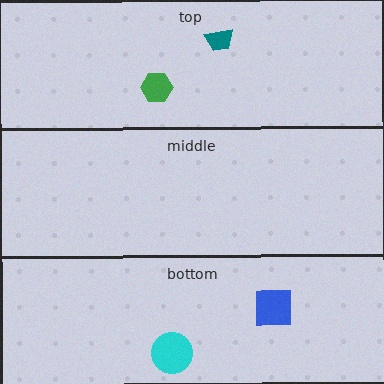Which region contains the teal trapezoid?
The top region.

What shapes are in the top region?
The green hexagon, the teal trapezoid.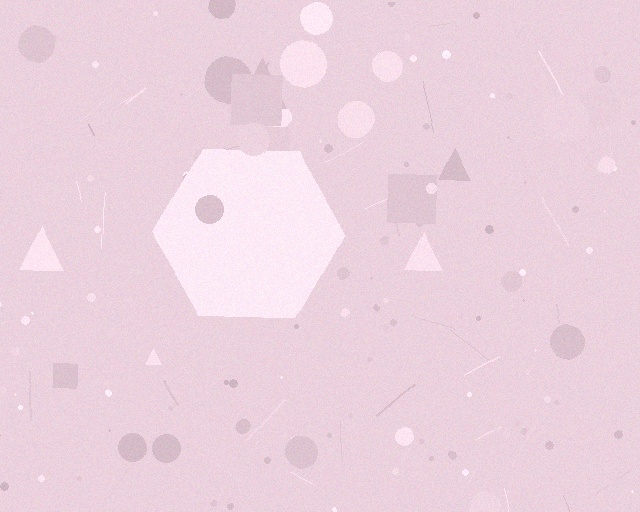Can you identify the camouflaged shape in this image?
The camouflaged shape is a hexagon.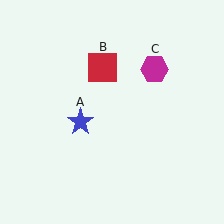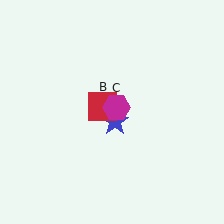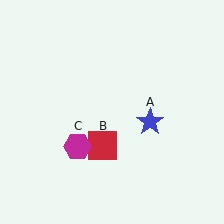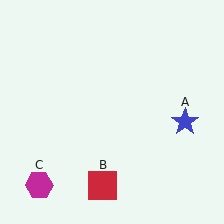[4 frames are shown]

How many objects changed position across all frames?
3 objects changed position: blue star (object A), red square (object B), magenta hexagon (object C).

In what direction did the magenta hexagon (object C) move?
The magenta hexagon (object C) moved down and to the left.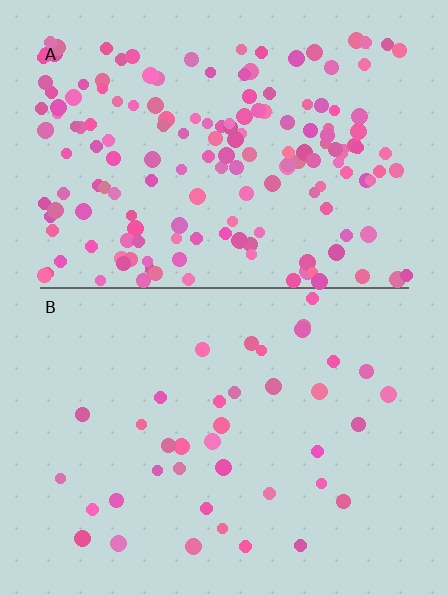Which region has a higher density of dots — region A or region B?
A (the top).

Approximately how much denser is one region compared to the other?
Approximately 4.3× — region A over region B.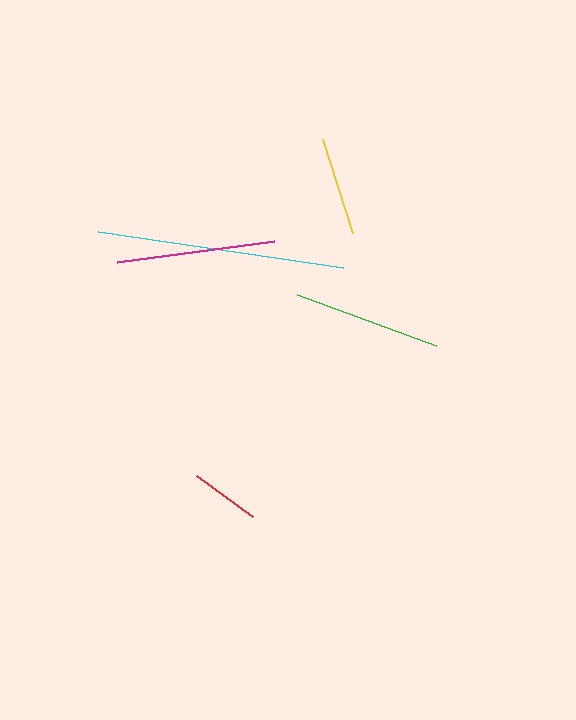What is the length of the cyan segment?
The cyan segment is approximately 248 pixels long.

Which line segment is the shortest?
The red line is the shortest at approximately 69 pixels.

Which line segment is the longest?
The cyan line is the longest at approximately 248 pixels.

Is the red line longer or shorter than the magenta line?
The magenta line is longer than the red line.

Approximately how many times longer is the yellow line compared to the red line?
The yellow line is approximately 1.4 times the length of the red line.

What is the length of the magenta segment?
The magenta segment is approximately 158 pixels long.